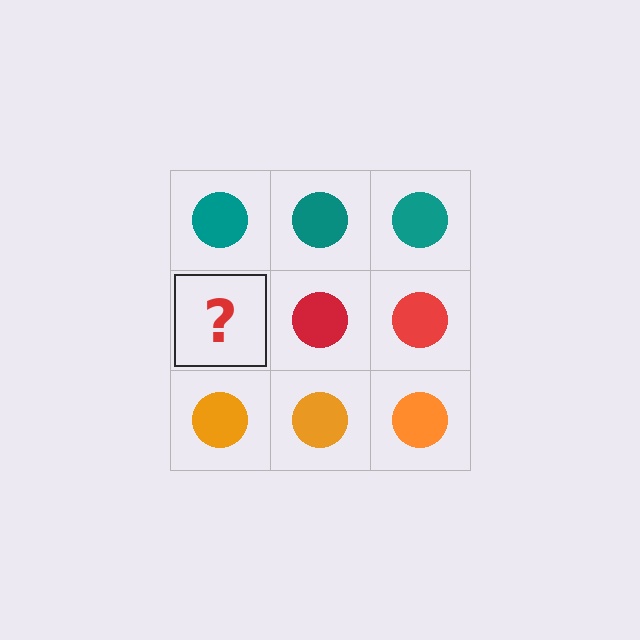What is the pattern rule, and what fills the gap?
The rule is that each row has a consistent color. The gap should be filled with a red circle.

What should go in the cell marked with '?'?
The missing cell should contain a red circle.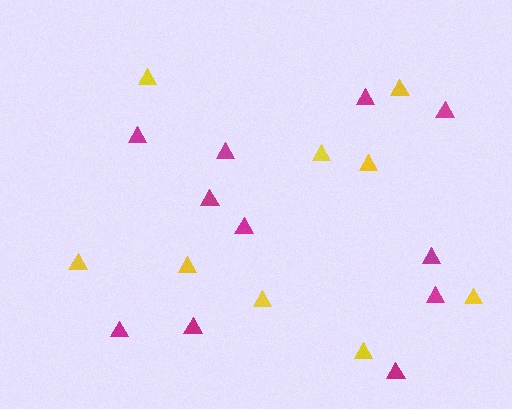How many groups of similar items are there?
There are 2 groups: one group of magenta triangles (11) and one group of yellow triangles (9).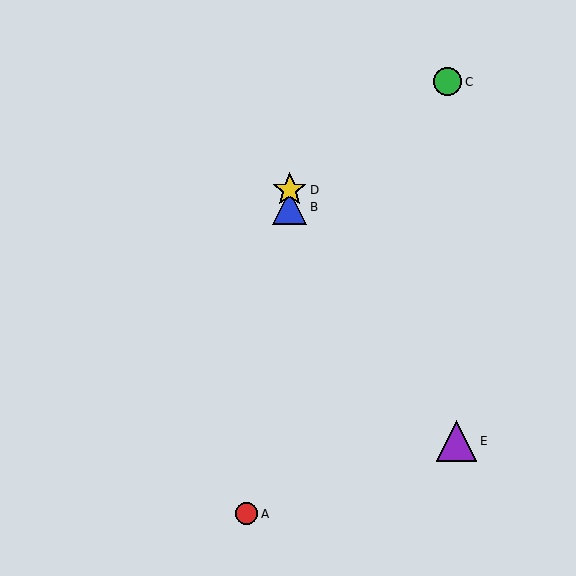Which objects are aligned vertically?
Objects B, D are aligned vertically.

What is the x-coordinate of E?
Object E is at x≈456.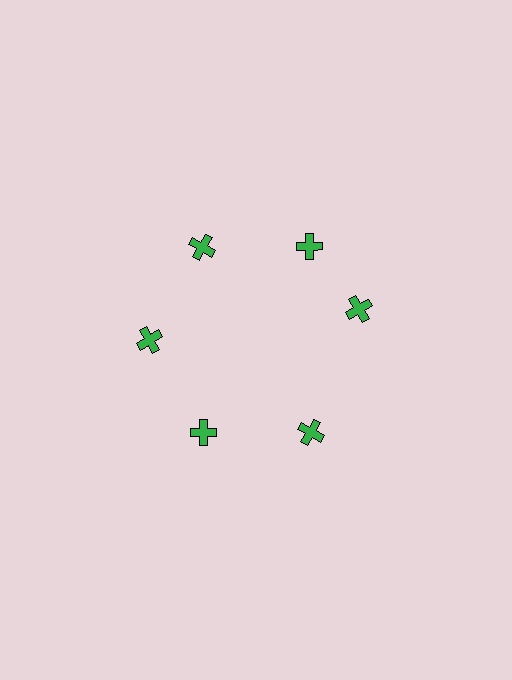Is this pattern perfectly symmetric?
No. The 6 green crosses are arranged in a ring, but one element near the 3 o'clock position is rotated out of alignment along the ring, breaking the 6-fold rotational symmetry.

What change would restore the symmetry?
The symmetry would be restored by rotating it back into even spacing with its neighbors so that all 6 crosses sit at equal angles and equal distance from the center.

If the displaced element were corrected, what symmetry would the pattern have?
It would have 6-fold rotational symmetry — the pattern would map onto itself every 60 degrees.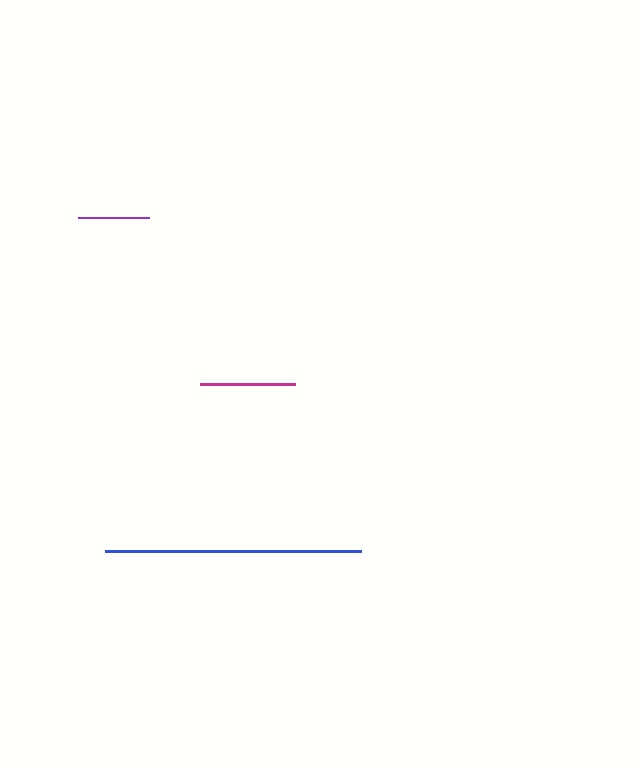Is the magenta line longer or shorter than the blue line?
The blue line is longer than the magenta line.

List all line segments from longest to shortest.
From longest to shortest: blue, magenta, purple.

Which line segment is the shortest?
The purple line is the shortest at approximately 71 pixels.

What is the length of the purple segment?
The purple segment is approximately 71 pixels long.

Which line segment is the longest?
The blue line is the longest at approximately 256 pixels.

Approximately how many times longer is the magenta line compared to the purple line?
The magenta line is approximately 1.3 times the length of the purple line.